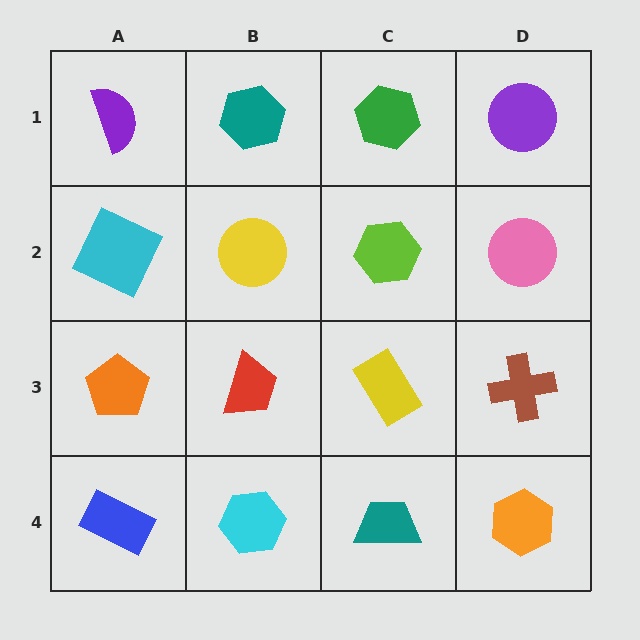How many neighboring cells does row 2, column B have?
4.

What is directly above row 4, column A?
An orange pentagon.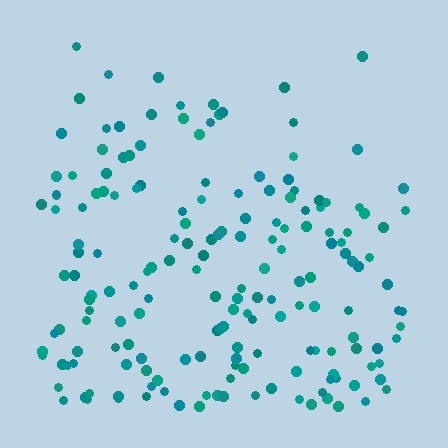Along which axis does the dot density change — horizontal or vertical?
Vertical.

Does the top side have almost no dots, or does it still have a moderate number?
Still a moderate number, just noticeably fewer than the bottom.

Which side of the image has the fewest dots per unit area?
The top.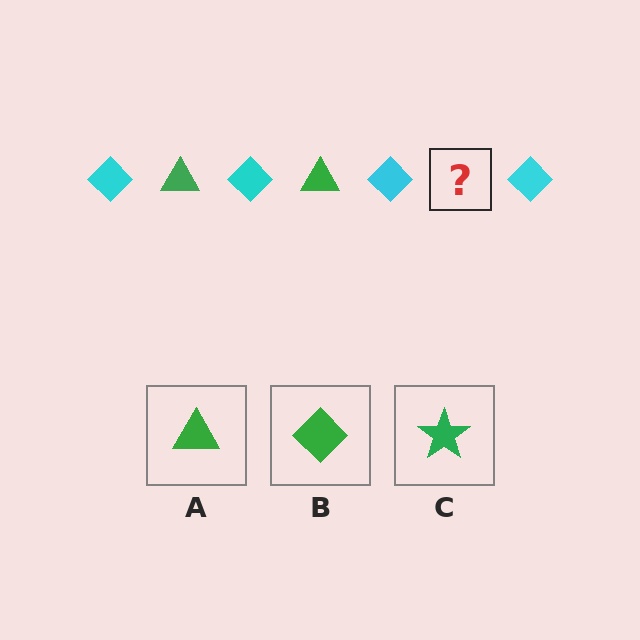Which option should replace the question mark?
Option A.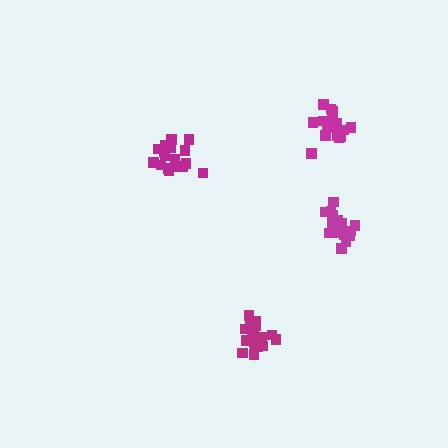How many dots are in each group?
Group 1: 20 dots, Group 2: 18 dots, Group 3: 20 dots, Group 4: 19 dots (77 total).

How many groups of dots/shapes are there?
There are 4 groups.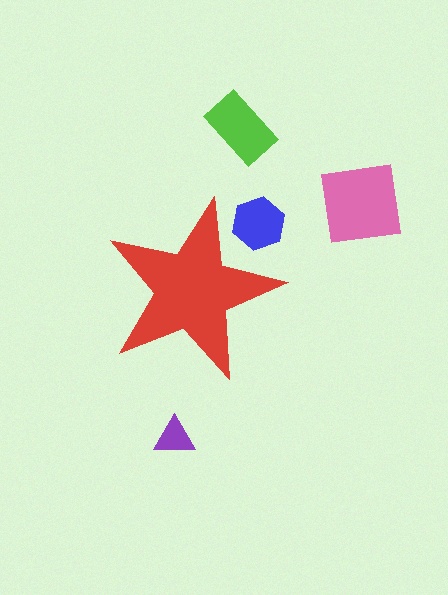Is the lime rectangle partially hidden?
No, the lime rectangle is fully visible.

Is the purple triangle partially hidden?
No, the purple triangle is fully visible.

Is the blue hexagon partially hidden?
Yes, the blue hexagon is partially hidden behind the red star.